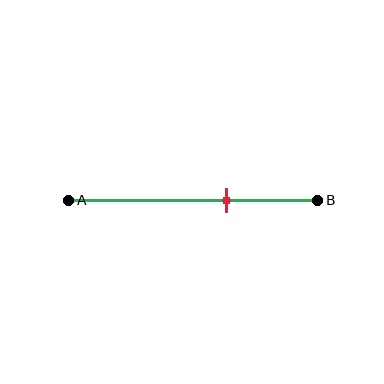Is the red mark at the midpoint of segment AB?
No, the mark is at about 65% from A, not at the 50% midpoint.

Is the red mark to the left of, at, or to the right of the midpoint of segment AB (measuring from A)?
The red mark is to the right of the midpoint of segment AB.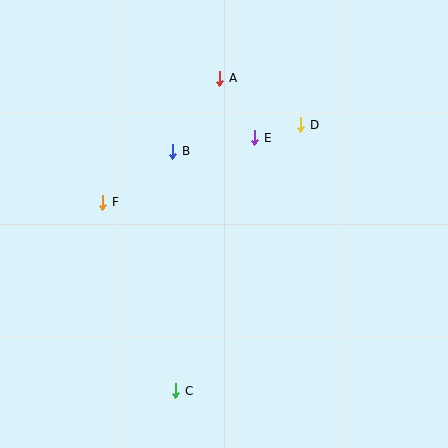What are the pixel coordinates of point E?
Point E is at (255, 138).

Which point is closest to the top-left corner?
Point F is closest to the top-left corner.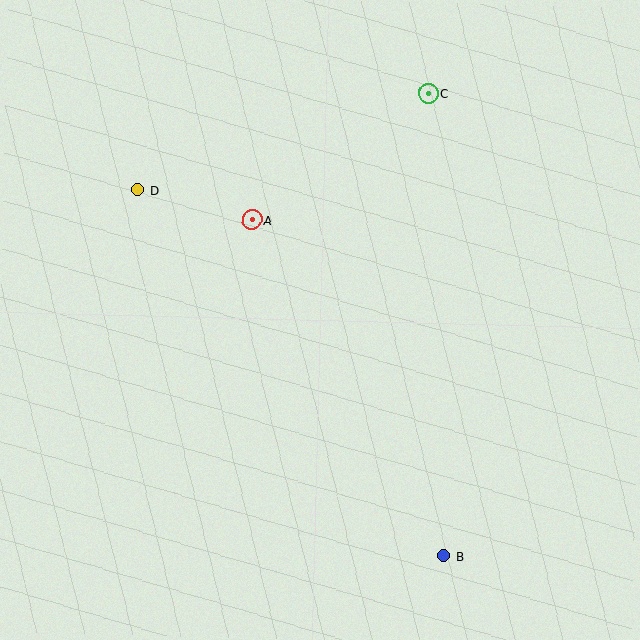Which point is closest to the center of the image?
Point A at (252, 220) is closest to the center.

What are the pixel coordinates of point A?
Point A is at (252, 220).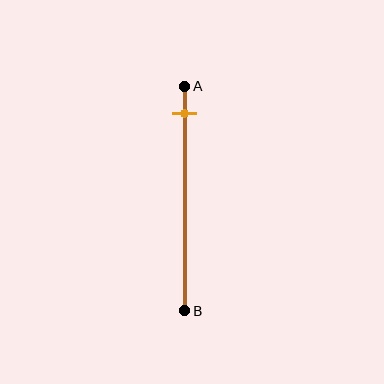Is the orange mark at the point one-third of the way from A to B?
No, the mark is at about 10% from A, not at the 33% one-third point.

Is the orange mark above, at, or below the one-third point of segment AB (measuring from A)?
The orange mark is above the one-third point of segment AB.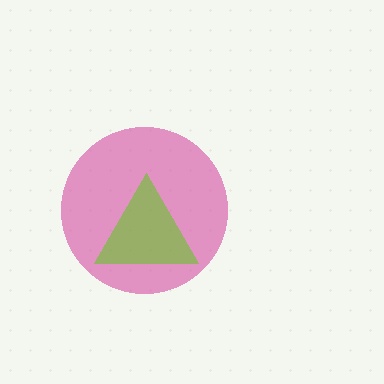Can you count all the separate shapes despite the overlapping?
Yes, there are 2 separate shapes.